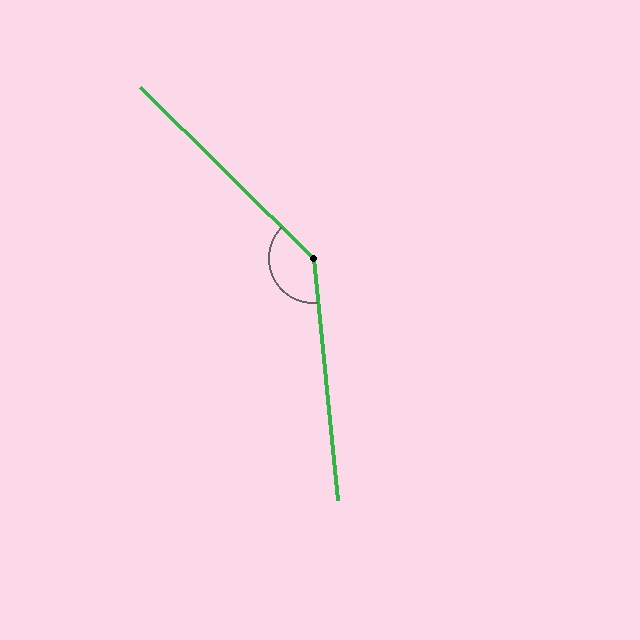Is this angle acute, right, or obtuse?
It is obtuse.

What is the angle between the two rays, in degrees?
Approximately 140 degrees.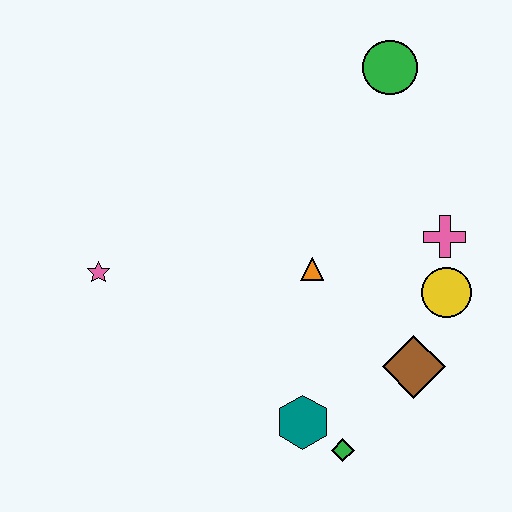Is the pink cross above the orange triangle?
Yes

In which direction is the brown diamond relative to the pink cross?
The brown diamond is below the pink cross.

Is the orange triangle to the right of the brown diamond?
No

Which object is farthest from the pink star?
The green circle is farthest from the pink star.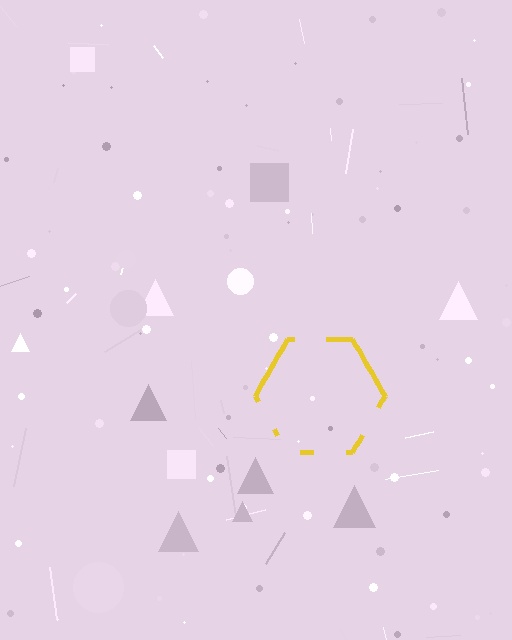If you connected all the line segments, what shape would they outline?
They would outline a hexagon.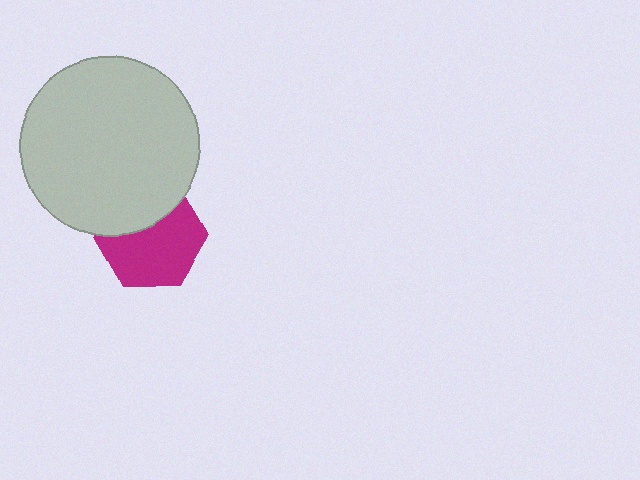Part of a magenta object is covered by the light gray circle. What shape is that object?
It is a hexagon.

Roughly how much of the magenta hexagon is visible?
Most of it is visible (roughly 66%).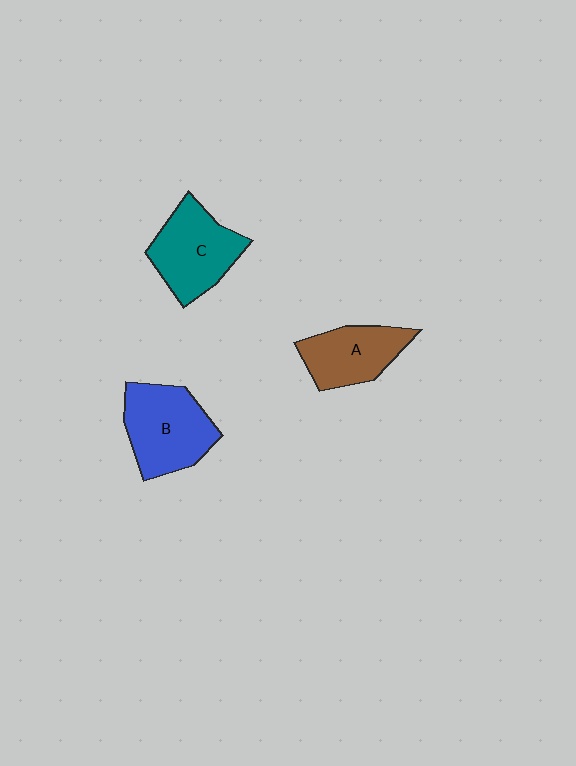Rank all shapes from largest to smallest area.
From largest to smallest: B (blue), C (teal), A (brown).